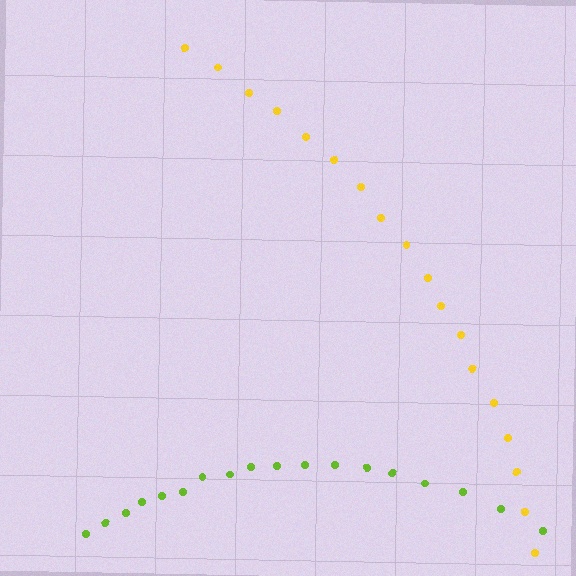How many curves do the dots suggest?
There are 2 distinct paths.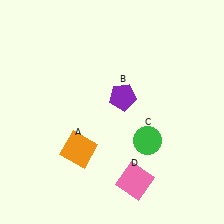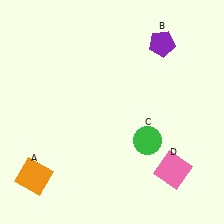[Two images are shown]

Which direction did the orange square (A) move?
The orange square (A) moved left.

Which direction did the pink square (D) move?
The pink square (D) moved right.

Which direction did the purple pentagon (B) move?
The purple pentagon (B) moved up.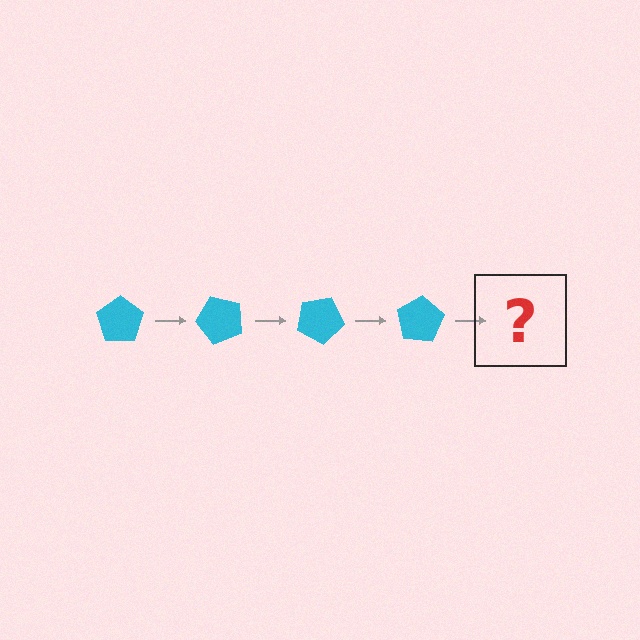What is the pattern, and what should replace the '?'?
The pattern is that the pentagon rotates 50 degrees each step. The '?' should be a cyan pentagon rotated 200 degrees.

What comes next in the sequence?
The next element should be a cyan pentagon rotated 200 degrees.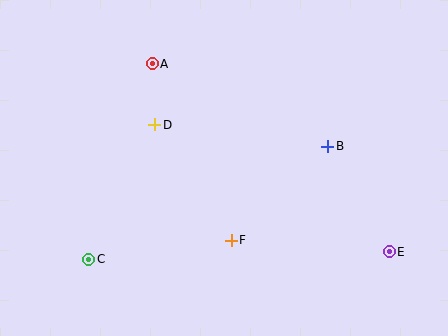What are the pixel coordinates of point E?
Point E is at (389, 252).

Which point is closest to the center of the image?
Point F at (231, 240) is closest to the center.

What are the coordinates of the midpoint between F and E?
The midpoint between F and E is at (310, 246).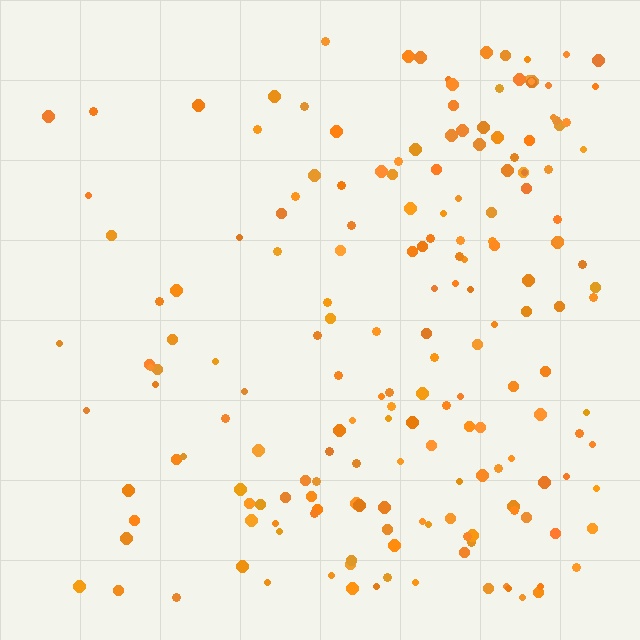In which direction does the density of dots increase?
From left to right, with the right side densest.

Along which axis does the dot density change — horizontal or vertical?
Horizontal.